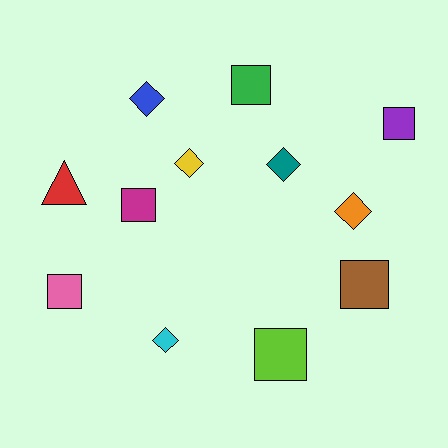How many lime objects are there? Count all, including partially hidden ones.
There is 1 lime object.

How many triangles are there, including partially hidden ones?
There is 1 triangle.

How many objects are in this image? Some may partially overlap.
There are 12 objects.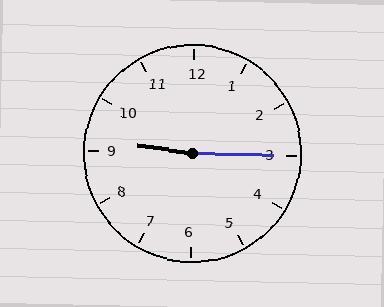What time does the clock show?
9:15.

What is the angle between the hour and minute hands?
Approximately 172 degrees.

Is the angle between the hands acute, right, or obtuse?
It is obtuse.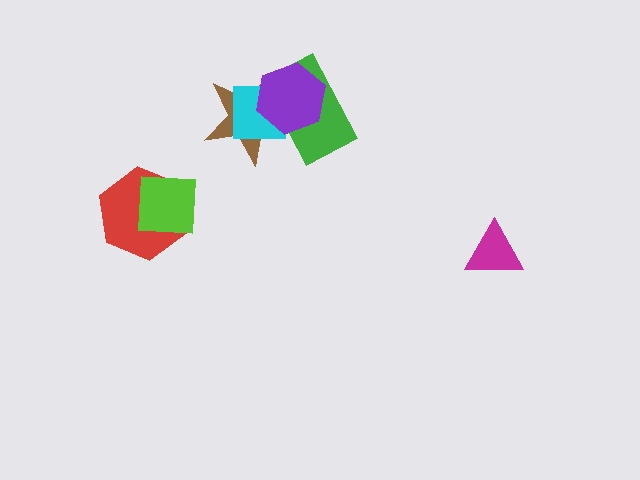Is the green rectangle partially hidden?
Yes, it is partially covered by another shape.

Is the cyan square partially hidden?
Yes, it is partially covered by another shape.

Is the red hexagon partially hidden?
Yes, it is partially covered by another shape.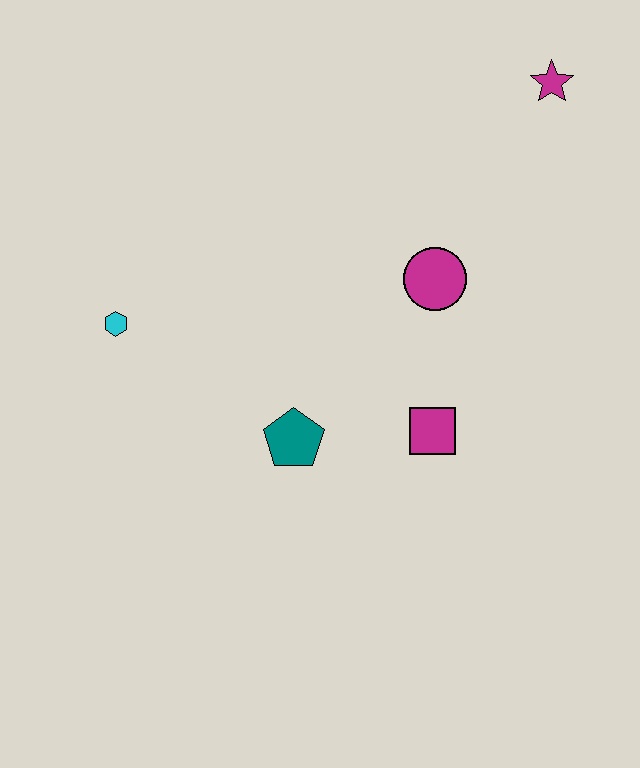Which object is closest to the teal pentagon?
The magenta square is closest to the teal pentagon.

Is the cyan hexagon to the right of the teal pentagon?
No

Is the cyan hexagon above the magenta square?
Yes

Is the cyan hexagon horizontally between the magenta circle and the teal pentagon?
No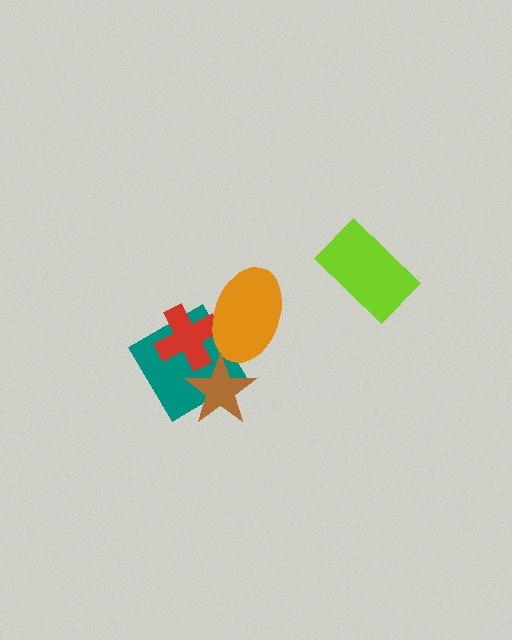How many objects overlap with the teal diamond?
3 objects overlap with the teal diamond.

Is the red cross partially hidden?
Yes, it is partially covered by another shape.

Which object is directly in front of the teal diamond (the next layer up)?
The red cross is directly in front of the teal diamond.